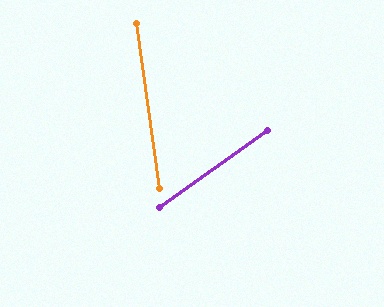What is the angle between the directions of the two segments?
Approximately 62 degrees.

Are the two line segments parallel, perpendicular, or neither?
Neither parallel nor perpendicular — they differ by about 62°.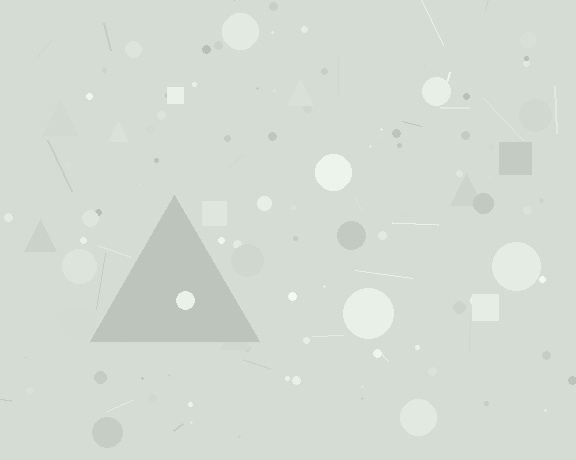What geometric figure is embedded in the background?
A triangle is embedded in the background.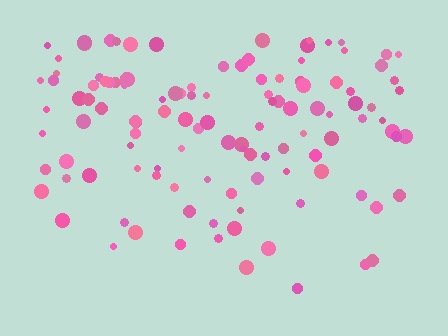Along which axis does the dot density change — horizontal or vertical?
Vertical.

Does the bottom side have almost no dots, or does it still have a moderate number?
Still a moderate number, just noticeably fewer than the top.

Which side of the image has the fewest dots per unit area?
The bottom.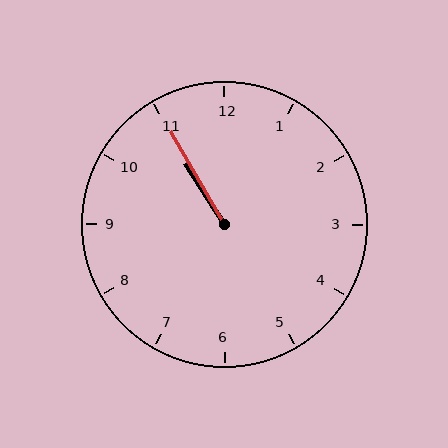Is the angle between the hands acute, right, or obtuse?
It is acute.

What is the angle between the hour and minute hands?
Approximately 2 degrees.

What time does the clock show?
10:55.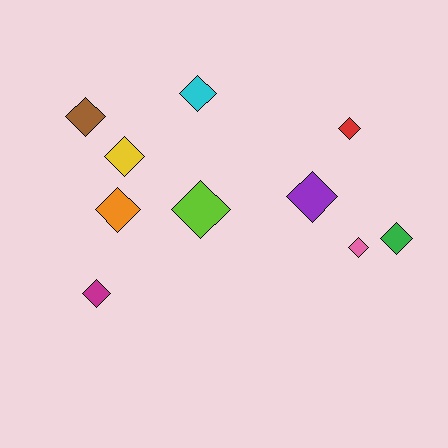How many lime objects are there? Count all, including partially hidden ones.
There is 1 lime object.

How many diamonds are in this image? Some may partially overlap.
There are 10 diamonds.